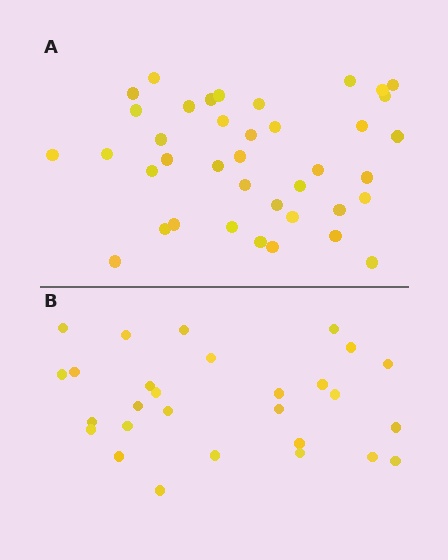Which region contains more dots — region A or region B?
Region A (the top region) has more dots.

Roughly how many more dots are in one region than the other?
Region A has roughly 12 or so more dots than region B.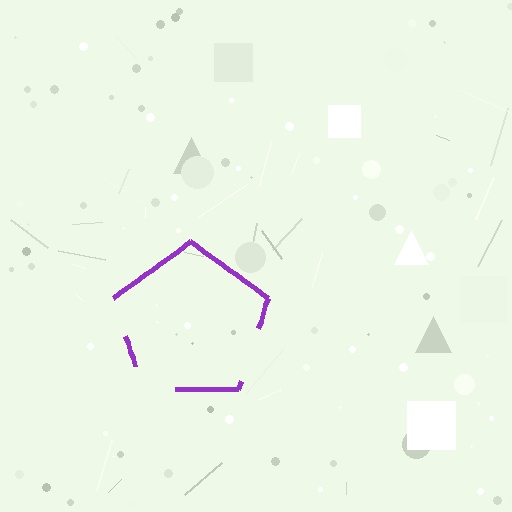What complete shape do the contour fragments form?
The contour fragments form a pentagon.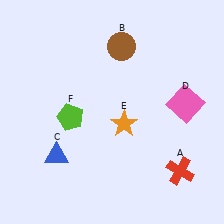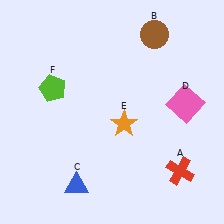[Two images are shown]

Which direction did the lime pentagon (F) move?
The lime pentagon (F) moved up.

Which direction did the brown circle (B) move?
The brown circle (B) moved right.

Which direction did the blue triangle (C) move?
The blue triangle (C) moved down.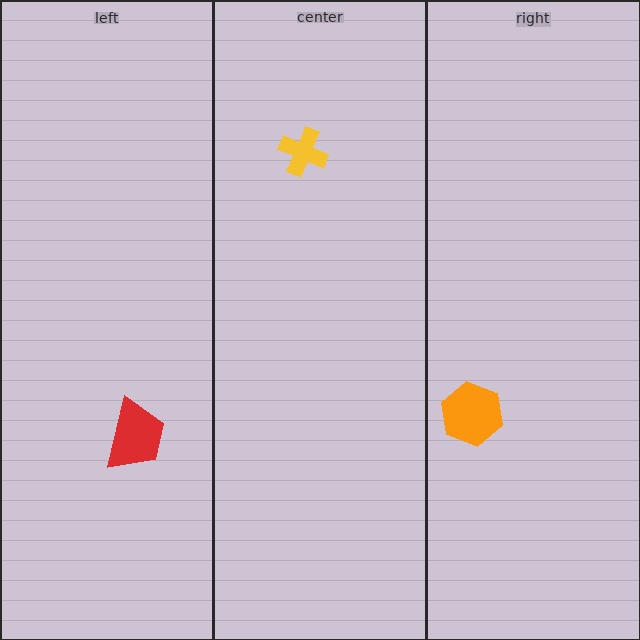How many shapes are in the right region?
1.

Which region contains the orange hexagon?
The right region.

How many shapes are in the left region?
1.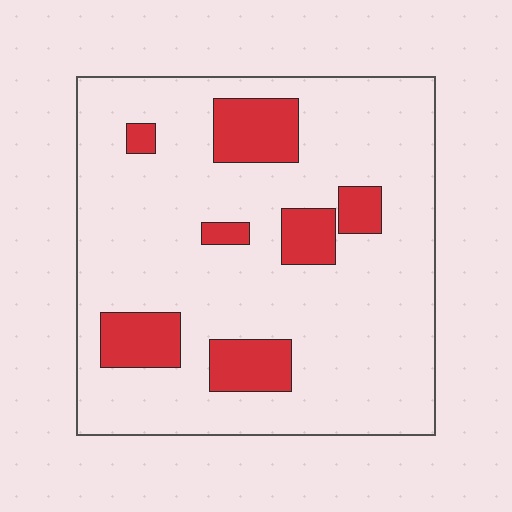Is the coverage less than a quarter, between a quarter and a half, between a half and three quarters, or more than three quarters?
Less than a quarter.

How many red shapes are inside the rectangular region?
7.